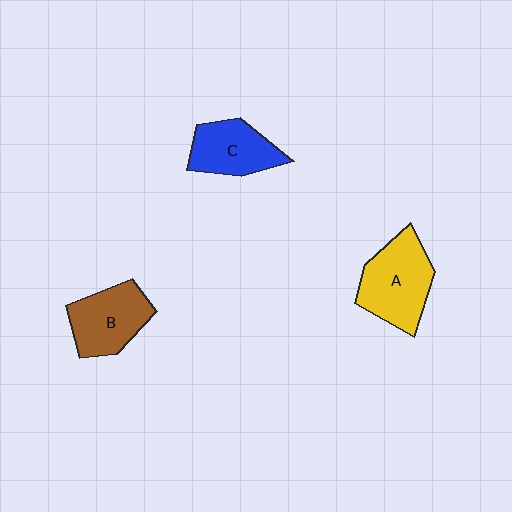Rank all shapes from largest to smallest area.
From largest to smallest: A (yellow), B (brown), C (blue).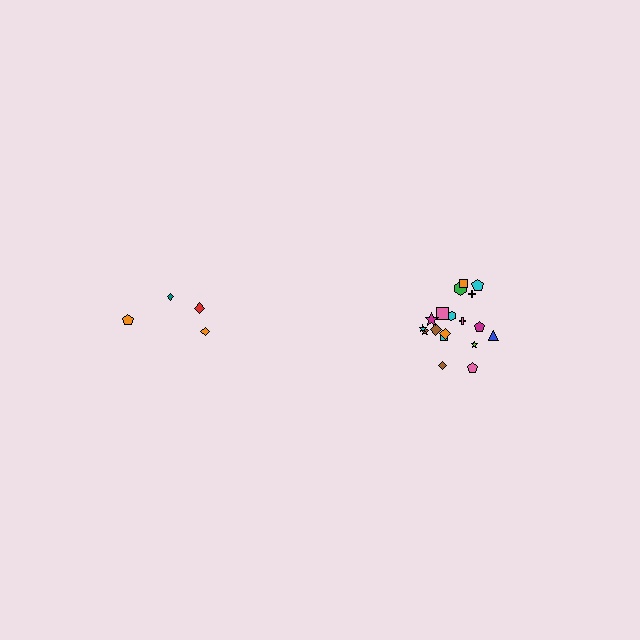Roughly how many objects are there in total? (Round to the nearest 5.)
Roughly 20 objects in total.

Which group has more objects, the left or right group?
The right group.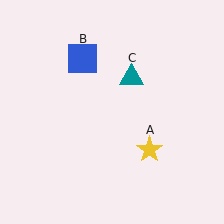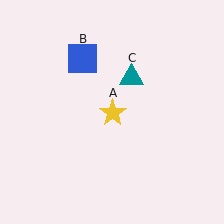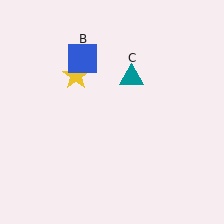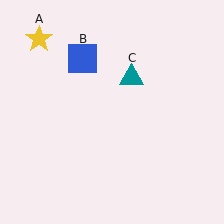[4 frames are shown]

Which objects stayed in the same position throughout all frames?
Blue square (object B) and teal triangle (object C) remained stationary.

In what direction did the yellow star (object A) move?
The yellow star (object A) moved up and to the left.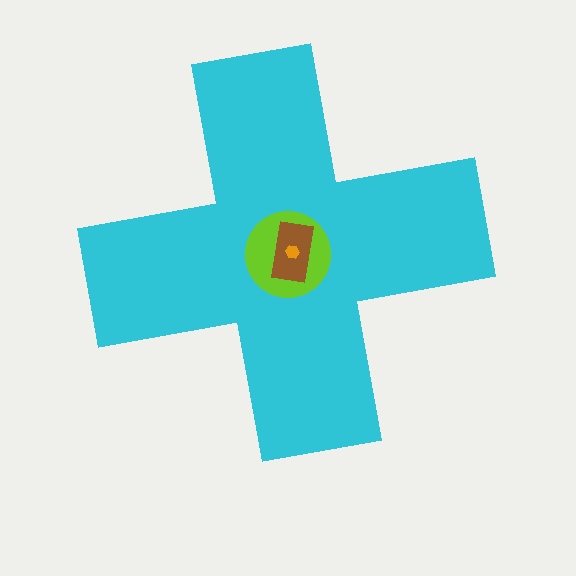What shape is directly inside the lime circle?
The brown rectangle.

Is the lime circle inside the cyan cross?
Yes.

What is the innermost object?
The orange hexagon.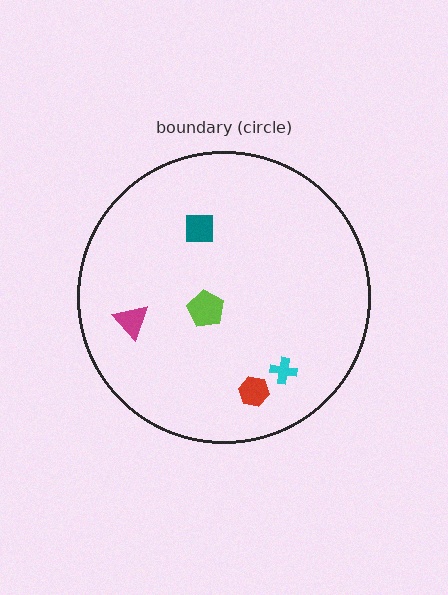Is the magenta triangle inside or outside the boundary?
Inside.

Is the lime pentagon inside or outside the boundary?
Inside.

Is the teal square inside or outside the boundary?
Inside.